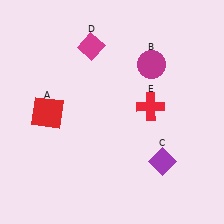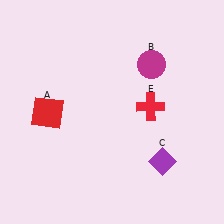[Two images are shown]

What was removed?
The magenta diamond (D) was removed in Image 2.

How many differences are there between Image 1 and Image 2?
There is 1 difference between the two images.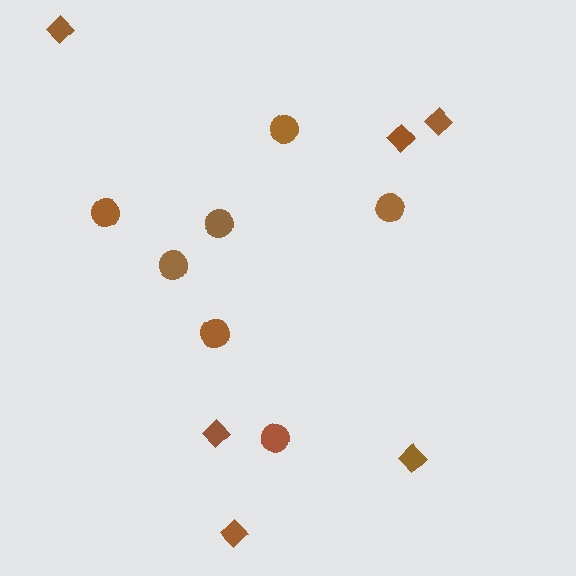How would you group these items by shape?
There are 2 groups: one group of circles (7) and one group of diamonds (6).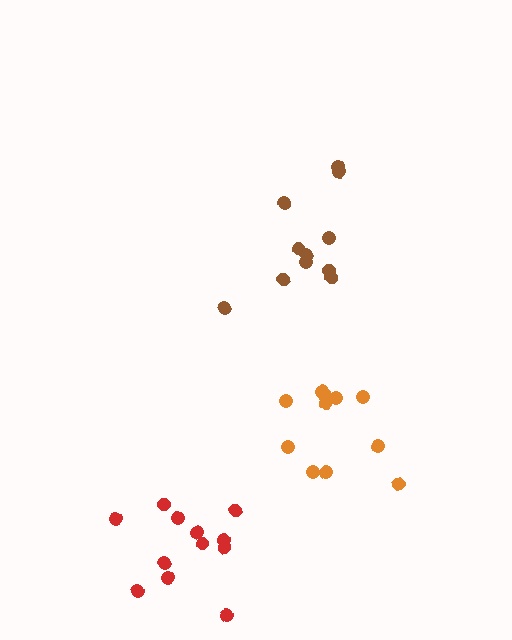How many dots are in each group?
Group 1: 11 dots, Group 2: 12 dots, Group 3: 11 dots (34 total).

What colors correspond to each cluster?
The clusters are colored: brown, red, orange.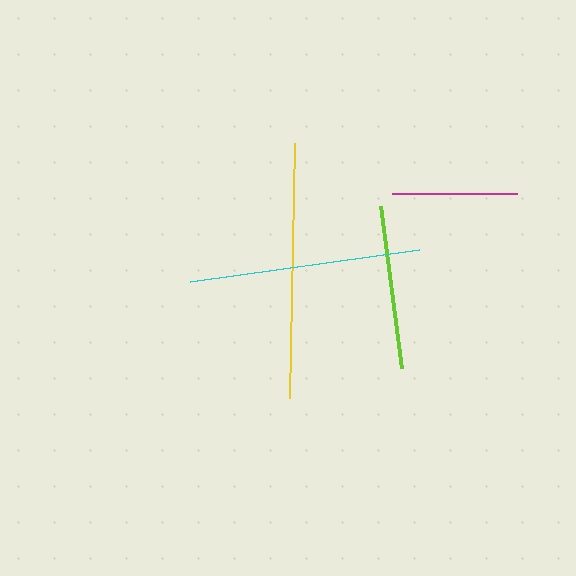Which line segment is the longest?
The yellow line is the longest at approximately 255 pixels.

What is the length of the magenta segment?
The magenta segment is approximately 126 pixels long.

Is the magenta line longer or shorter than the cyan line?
The cyan line is longer than the magenta line.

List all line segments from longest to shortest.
From longest to shortest: yellow, cyan, lime, magenta.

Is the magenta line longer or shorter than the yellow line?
The yellow line is longer than the magenta line.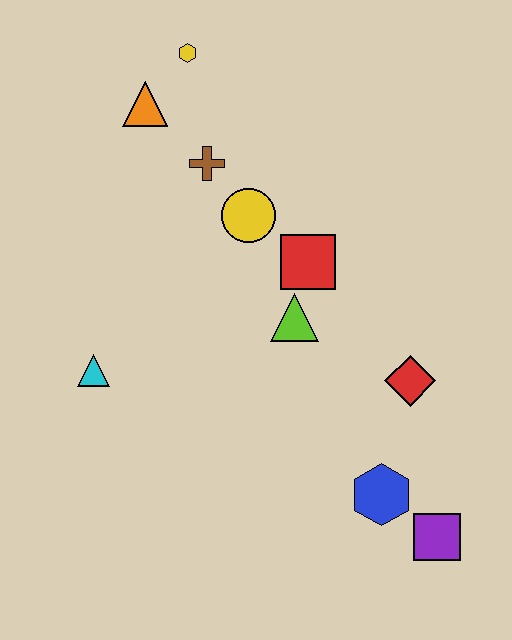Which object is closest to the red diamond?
The blue hexagon is closest to the red diamond.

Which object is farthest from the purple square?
The yellow hexagon is farthest from the purple square.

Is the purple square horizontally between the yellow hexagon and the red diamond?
No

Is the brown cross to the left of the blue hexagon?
Yes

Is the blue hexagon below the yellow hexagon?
Yes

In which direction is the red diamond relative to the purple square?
The red diamond is above the purple square.